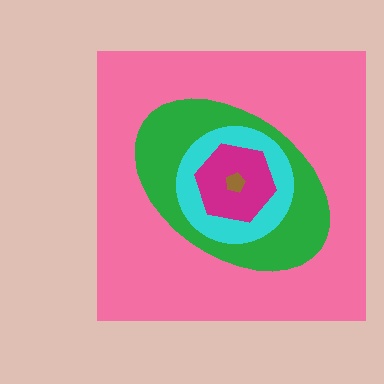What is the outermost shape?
The pink square.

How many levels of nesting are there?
5.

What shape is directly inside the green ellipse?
The cyan circle.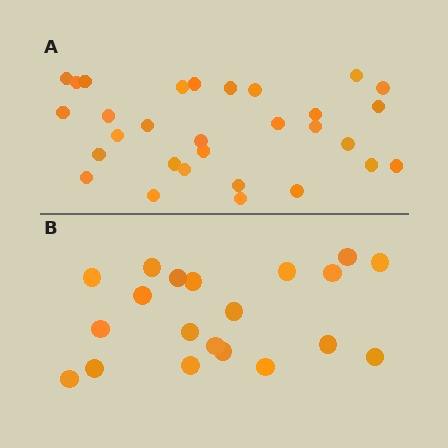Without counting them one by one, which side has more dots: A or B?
Region A (the top region) has more dots.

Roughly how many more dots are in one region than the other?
Region A has roughly 10 or so more dots than region B.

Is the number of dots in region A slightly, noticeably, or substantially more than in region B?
Region A has substantially more. The ratio is roughly 1.5 to 1.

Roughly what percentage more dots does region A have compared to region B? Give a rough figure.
About 50% more.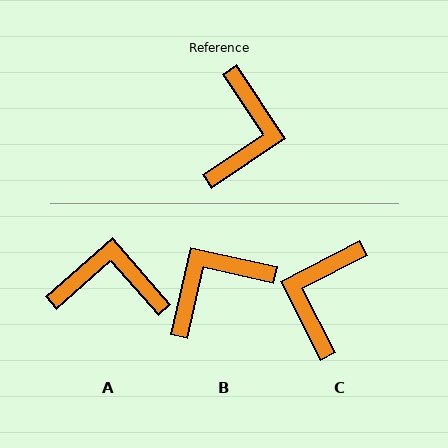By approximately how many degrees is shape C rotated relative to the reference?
Approximately 173 degrees counter-clockwise.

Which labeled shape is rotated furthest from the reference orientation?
C, about 173 degrees away.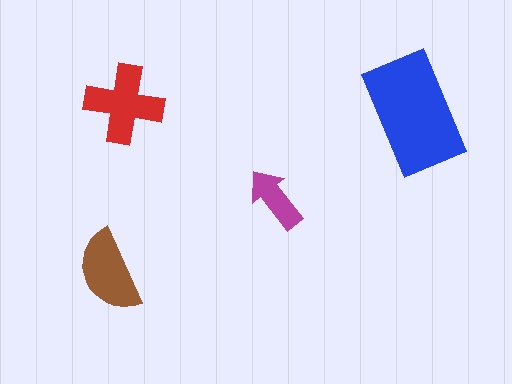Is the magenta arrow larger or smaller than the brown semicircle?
Smaller.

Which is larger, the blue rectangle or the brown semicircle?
The blue rectangle.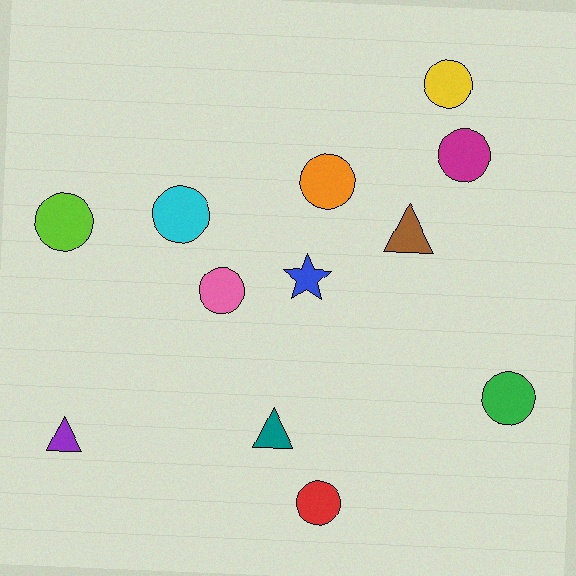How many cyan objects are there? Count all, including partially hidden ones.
There is 1 cyan object.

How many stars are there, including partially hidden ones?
There is 1 star.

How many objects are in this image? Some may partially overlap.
There are 12 objects.